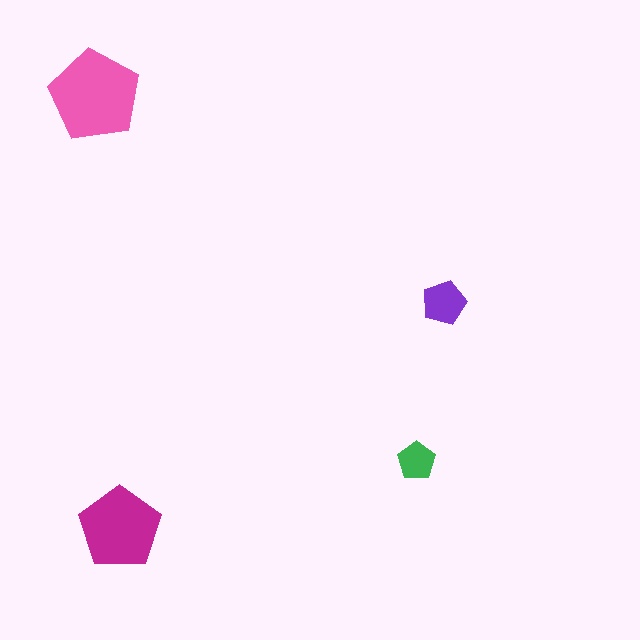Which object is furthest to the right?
The purple pentagon is rightmost.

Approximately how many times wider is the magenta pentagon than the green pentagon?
About 2 times wider.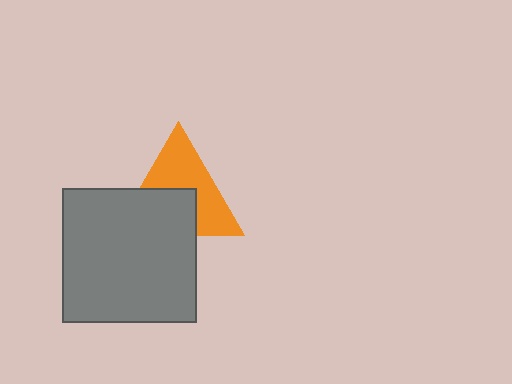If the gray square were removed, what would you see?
You would see the complete orange triangle.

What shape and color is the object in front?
The object in front is a gray square.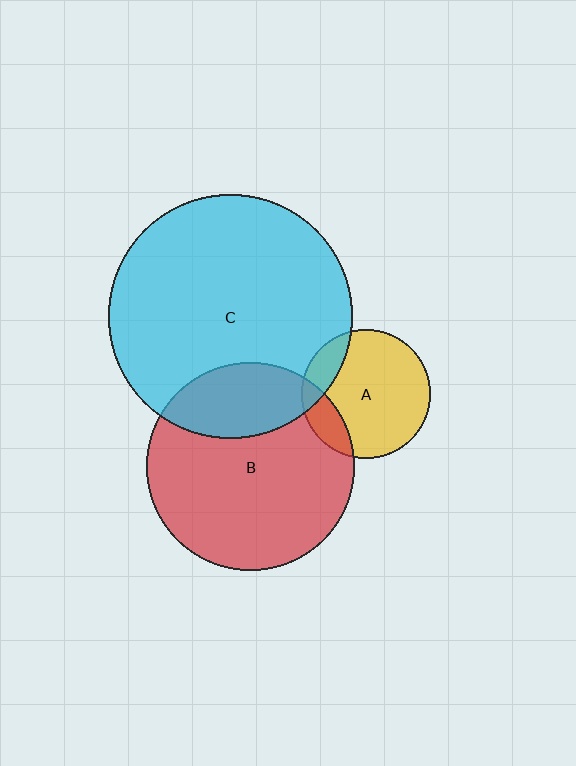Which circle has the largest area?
Circle C (cyan).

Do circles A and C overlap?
Yes.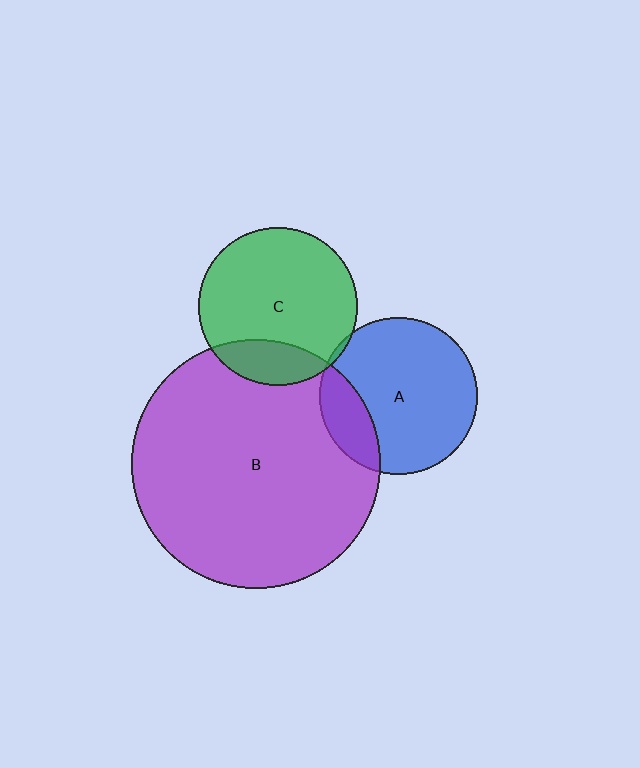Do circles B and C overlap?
Yes.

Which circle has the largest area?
Circle B (purple).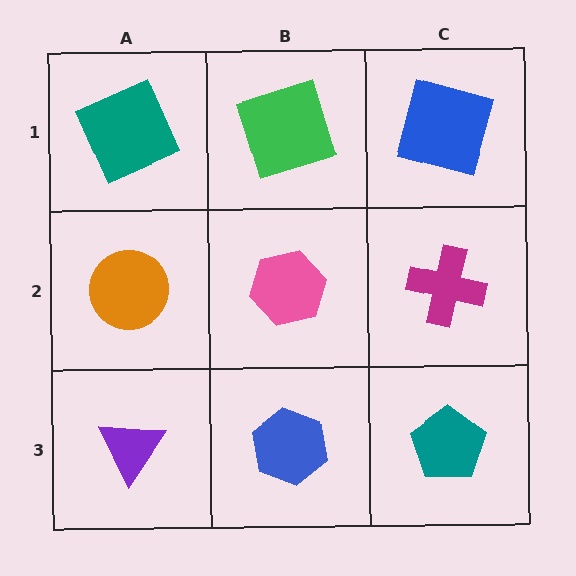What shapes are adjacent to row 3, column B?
A pink hexagon (row 2, column B), a purple triangle (row 3, column A), a teal pentagon (row 3, column C).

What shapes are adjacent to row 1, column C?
A magenta cross (row 2, column C), a green square (row 1, column B).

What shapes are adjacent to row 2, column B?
A green square (row 1, column B), a blue hexagon (row 3, column B), an orange circle (row 2, column A), a magenta cross (row 2, column C).